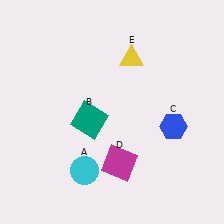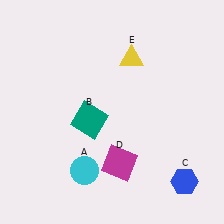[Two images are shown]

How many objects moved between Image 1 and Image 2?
1 object moved between the two images.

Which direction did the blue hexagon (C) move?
The blue hexagon (C) moved down.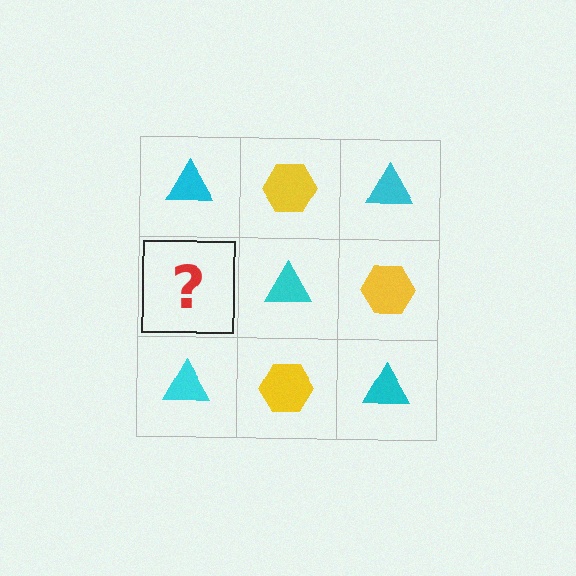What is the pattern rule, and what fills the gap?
The rule is that it alternates cyan triangle and yellow hexagon in a checkerboard pattern. The gap should be filled with a yellow hexagon.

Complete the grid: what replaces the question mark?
The question mark should be replaced with a yellow hexagon.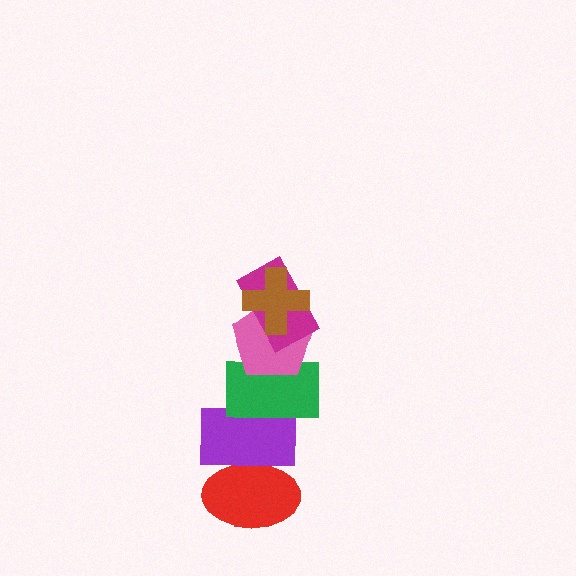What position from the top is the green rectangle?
The green rectangle is 4th from the top.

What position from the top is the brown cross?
The brown cross is 1st from the top.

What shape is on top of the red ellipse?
The purple rectangle is on top of the red ellipse.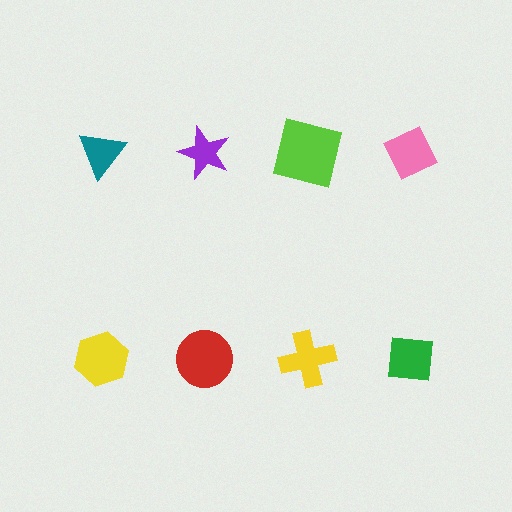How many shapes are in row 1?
4 shapes.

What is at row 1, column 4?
A pink diamond.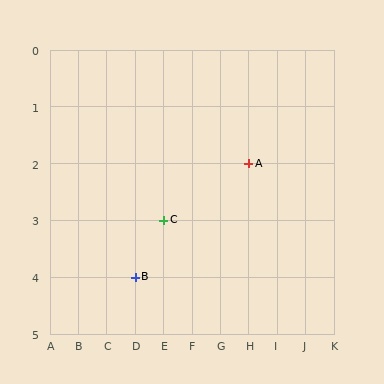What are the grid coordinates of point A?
Point A is at grid coordinates (H, 2).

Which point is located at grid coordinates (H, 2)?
Point A is at (H, 2).